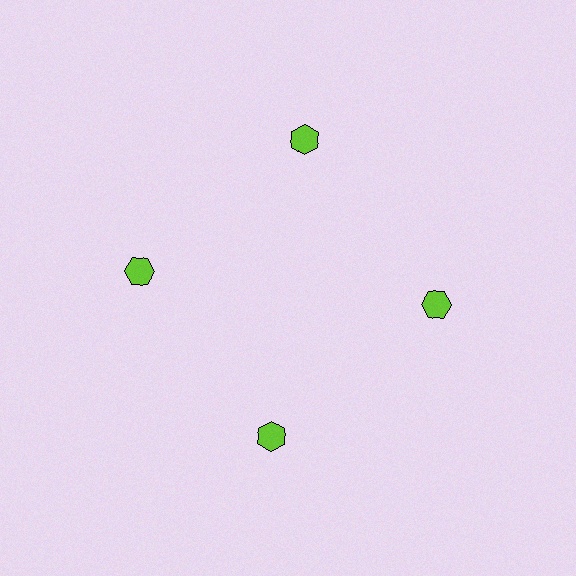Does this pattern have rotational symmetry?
Yes, this pattern has 4-fold rotational symmetry. It looks the same after rotating 90 degrees around the center.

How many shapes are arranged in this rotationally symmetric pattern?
There are 4 shapes, arranged in 4 groups of 1.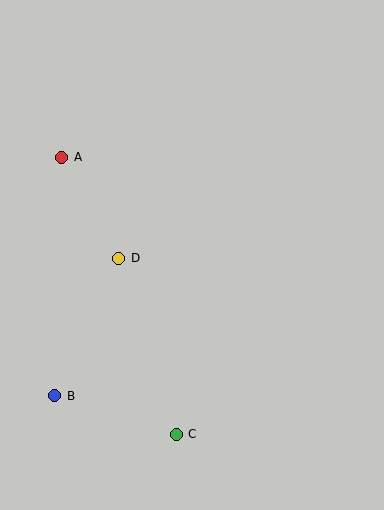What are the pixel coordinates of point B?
Point B is at (55, 396).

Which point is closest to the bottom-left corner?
Point B is closest to the bottom-left corner.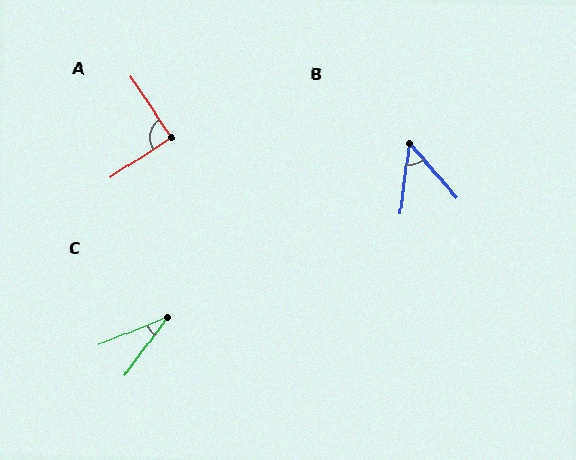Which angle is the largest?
A, at approximately 90 degrees.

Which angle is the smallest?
C, at approximately 32 degrees.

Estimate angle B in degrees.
Approximately 48 degrees.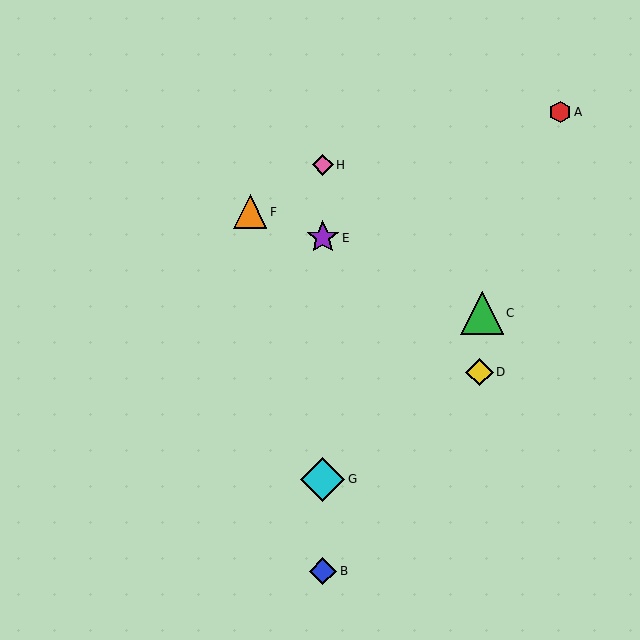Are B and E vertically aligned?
Yes, both are at x≈323.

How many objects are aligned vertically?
4 objects (B, E, G, H) are aligned vertically.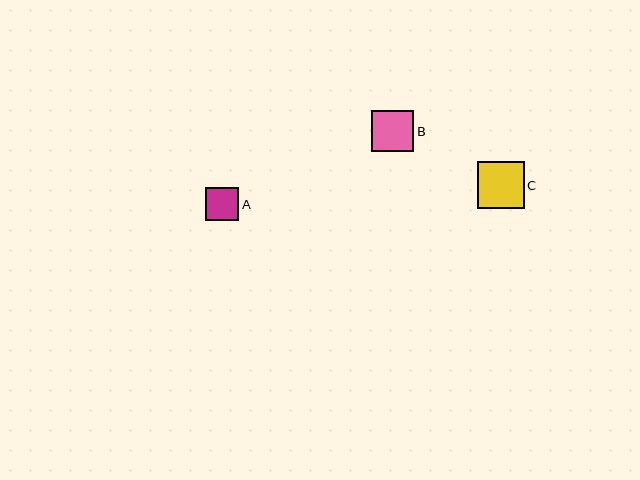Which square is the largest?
Square C is the largest with a size of approximately 47 pixels.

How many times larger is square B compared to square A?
Square B is approximately 1.3 times the size of square A.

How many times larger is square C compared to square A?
Square C is approximately 1.4 times the size of square A.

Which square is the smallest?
Square A is the smallest with a size of approximately 33 pixels.